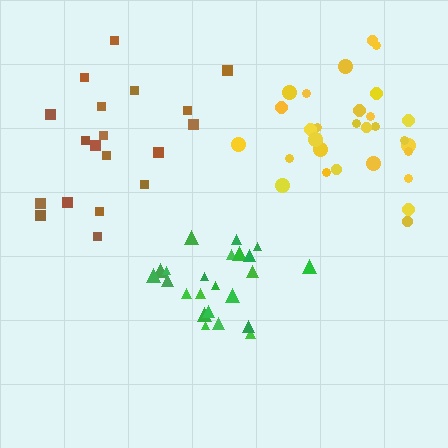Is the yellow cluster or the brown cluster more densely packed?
Yellow.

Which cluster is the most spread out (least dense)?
Brown.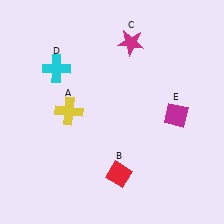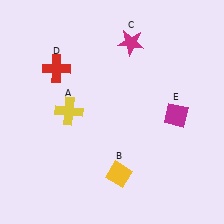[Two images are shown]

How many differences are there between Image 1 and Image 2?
There are 2 differences between the two images.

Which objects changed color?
B changed from red to yellow. D changed from cyan to red.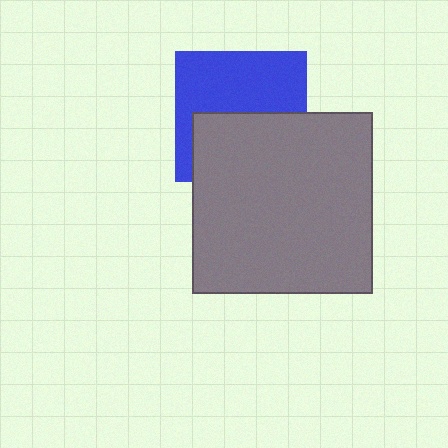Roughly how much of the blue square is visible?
About half of it is visible (roughly 53%).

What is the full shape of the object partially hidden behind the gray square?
The partially hidden object is a blue square.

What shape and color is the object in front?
The object in front is a gray square.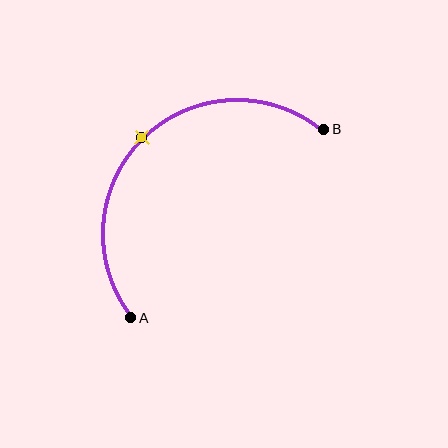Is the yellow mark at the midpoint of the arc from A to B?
Yes. The yellow mark lies on the arc at equal arc-length from both A and B — it is the arc midpoint.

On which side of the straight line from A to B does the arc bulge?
The arc bulges above and to the left of the straight line connecting A and B.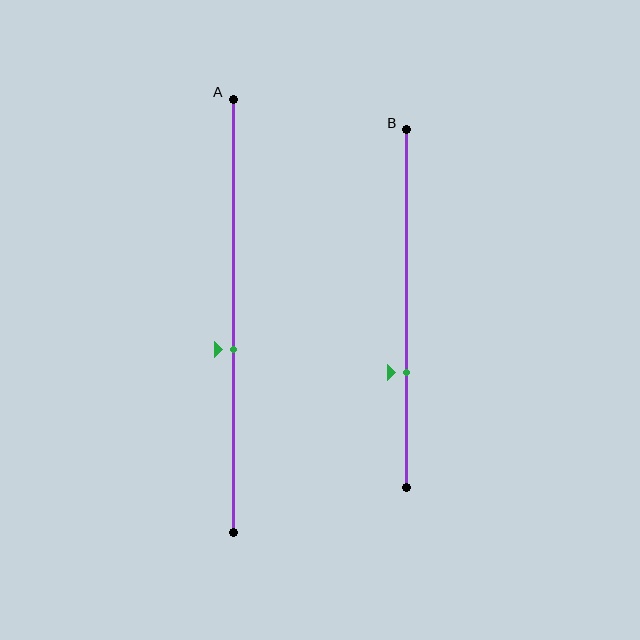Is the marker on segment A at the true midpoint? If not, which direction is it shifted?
No, the marker on segment A is shifted downward by about 8% of the segment length.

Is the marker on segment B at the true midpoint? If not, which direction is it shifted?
No, the marker on segment B is shifted downward by about 18% of the segment length.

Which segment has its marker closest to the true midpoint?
Segment A has its marker closest to the true midpoint.